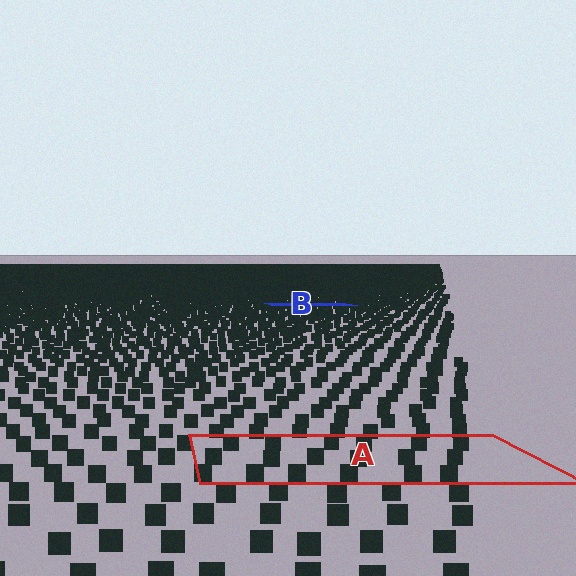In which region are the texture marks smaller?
The texture marks are smaller in region B, because it is farther away.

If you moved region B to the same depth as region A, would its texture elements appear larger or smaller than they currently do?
They would appear larger. At a closer depth, the same texture elements are projected at a bigger on-screen size.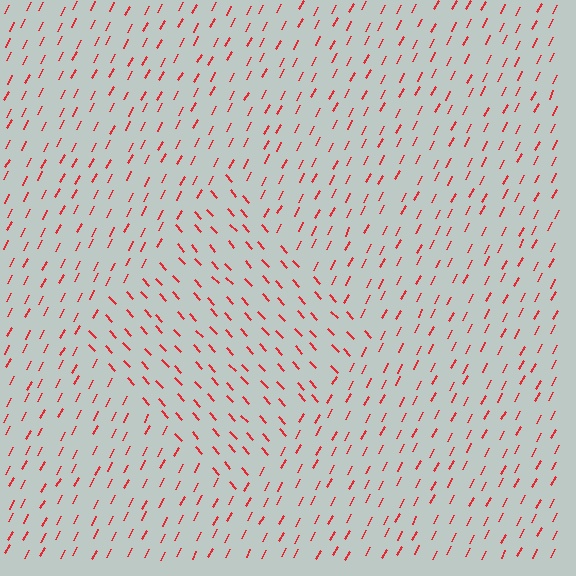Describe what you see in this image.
The image is filled with small red line segments. A diamond region in the image has lines oriented differently from the surrounding lines, creating a visible texture boundary.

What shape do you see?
I see a diamond.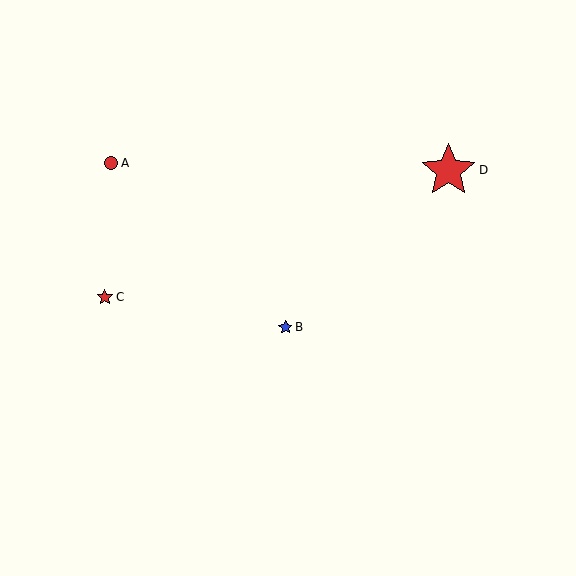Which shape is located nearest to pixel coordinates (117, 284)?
The red star (labeled C) at (105, 297) is nearest to that location.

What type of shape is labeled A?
Shape A is a red circle.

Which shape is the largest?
The red star (labeled D) is the largest.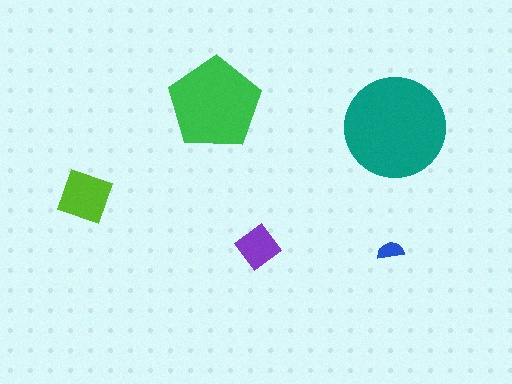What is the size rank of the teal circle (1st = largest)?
1st.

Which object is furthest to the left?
The lime square is leftmost.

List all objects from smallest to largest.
The blue semicircle, the purple diamond, the lime square, the green pentagon, the teal circle.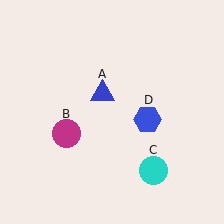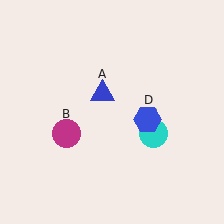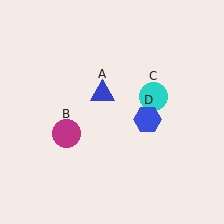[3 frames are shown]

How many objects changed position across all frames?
1 object changed position: cyan circle (object C).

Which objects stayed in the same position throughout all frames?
Blue triangle (object A) and magenta circle (object B) and blue hexagon (object D) remained stationary.